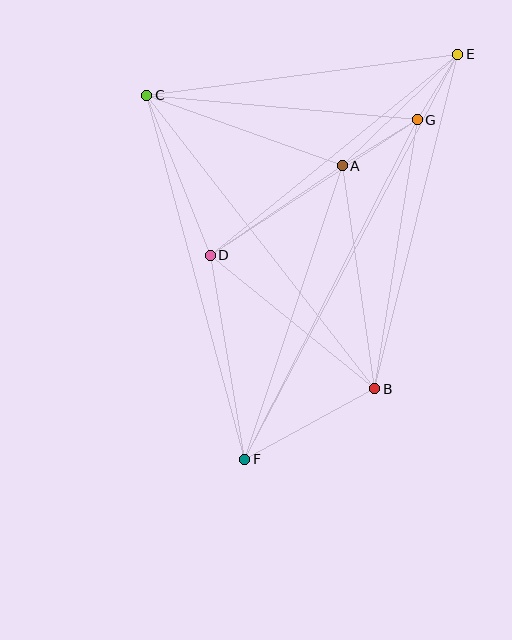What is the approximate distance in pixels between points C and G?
The distance between C and G is approximately 272 pixels.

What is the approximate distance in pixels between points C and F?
The distance between C and F is approximately 377 pixels.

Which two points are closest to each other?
Points E and G are closest to each other.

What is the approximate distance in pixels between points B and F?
The distance between B and F is approximately 148 pixels.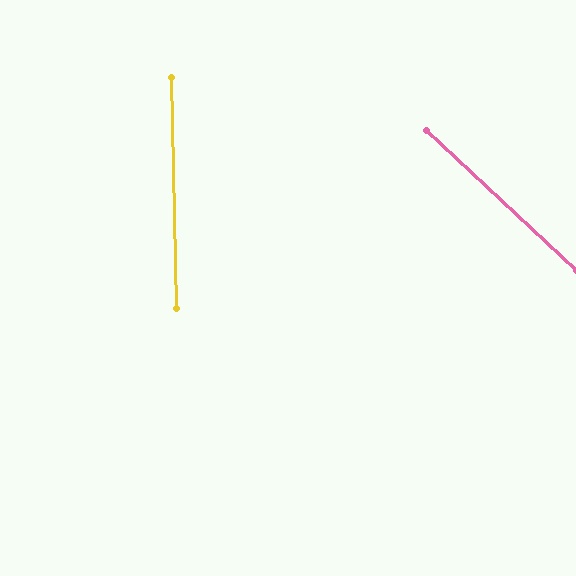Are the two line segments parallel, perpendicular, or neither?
Neither parallel nor perpendicular — they differ by about 46°.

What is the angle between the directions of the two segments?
Approximately 46 degrees.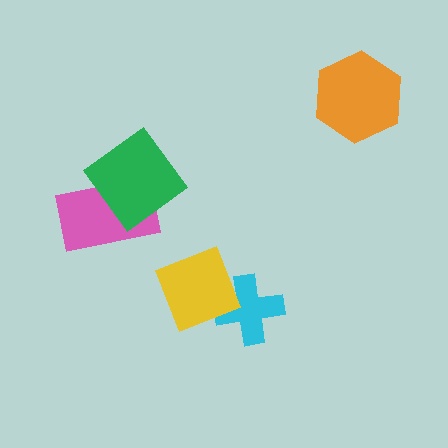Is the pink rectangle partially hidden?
Yes, it is partially covered by another shape.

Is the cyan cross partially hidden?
Yes, it is partially covered by another shape.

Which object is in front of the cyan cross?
The yellow square is in front of the cyan cross.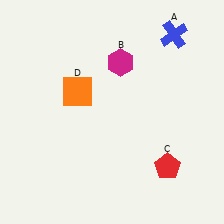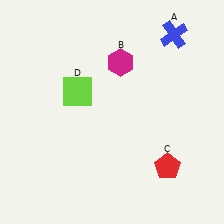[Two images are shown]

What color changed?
The square (D) changed from orange in Image 1 to lime in Image 2.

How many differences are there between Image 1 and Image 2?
There is 1 difference between the two images.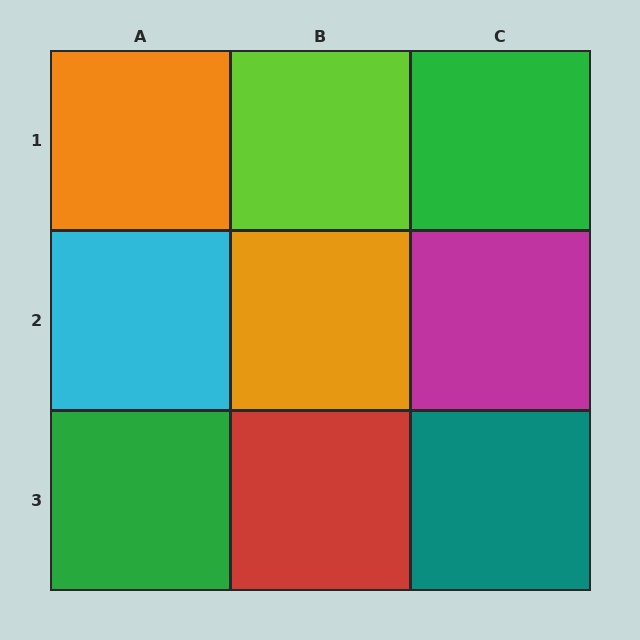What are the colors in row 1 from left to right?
Orange, lime, green.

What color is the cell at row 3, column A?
Green.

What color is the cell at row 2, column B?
Orange.